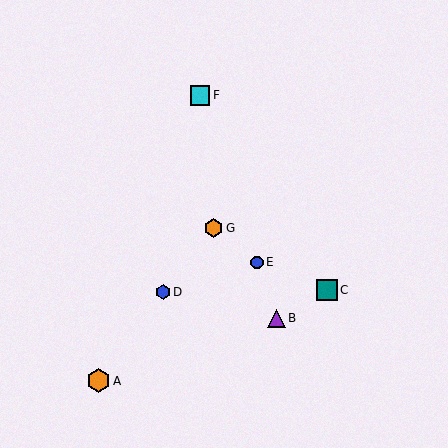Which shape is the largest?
The orange hexagon (labeled A) is the largest.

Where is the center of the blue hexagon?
The center of the blue hexagon is at (163, 292).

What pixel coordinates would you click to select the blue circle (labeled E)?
Click at (257, 262) to select the blue circle E.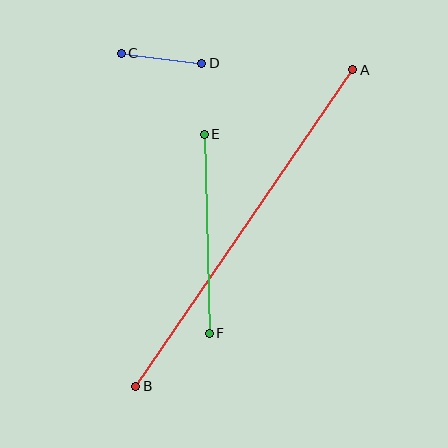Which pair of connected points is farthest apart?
Points A and B are farthest apart.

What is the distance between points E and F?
The distance is approximately 199 pixels.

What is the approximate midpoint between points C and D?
The midpoint is at approximately (161, 58) pixels.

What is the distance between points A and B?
The distance is approximately 384 pixels.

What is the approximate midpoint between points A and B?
The midpoint is at approximately (244, 228) pixels.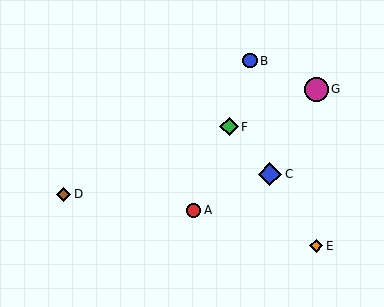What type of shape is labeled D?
Shape D is a brown diamond.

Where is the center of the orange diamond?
The center of the orange diamond is at (316, 246).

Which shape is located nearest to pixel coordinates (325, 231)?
The orange diamond (labeled E) at (316, 246) is nearest to that location.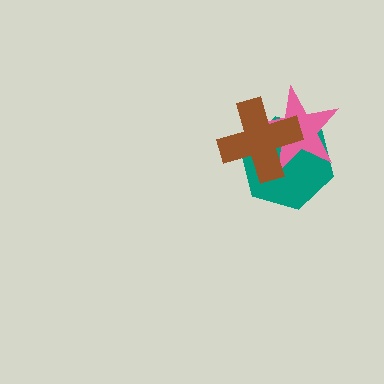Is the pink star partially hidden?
Yes, it is partially covered by another shape.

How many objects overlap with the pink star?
2 objects overlap with the pink star.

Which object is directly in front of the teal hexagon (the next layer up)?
The pink star is directly in front of the teal hexagon.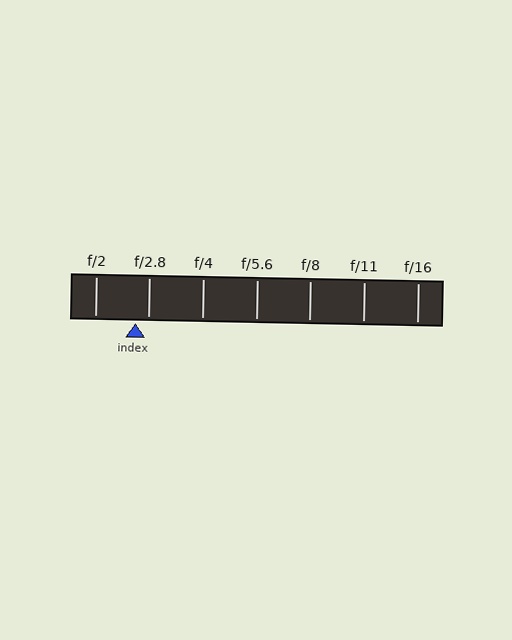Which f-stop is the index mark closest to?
The index mark is closest to f/2.8.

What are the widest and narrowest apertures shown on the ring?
The widest aperture shown is f/2 and the narrowest is f/16.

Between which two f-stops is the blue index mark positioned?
The index mark is between f/2 and f/2.8.